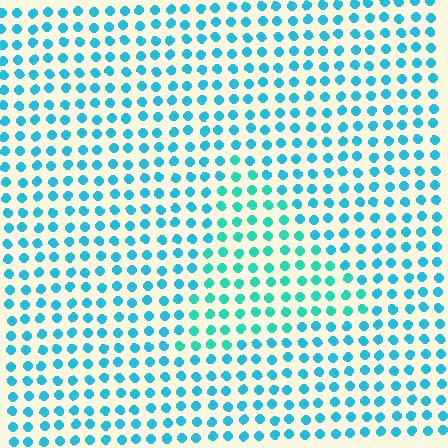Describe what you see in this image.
The image is filled with small cyan elements in a uniform arrangement. A triangle-shaped region is visible where the elements are tinted to a slightly different hue, forming a subtle color boundary.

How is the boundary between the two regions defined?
The boundary is defined purely by a slight shift in hue (about 21 degrees). Spacing, size, and orientation are identical on both sides.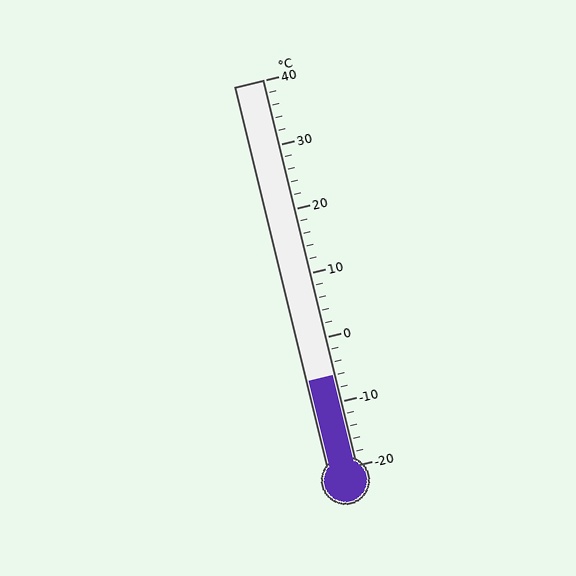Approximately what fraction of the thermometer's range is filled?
The thermometer is filled to approximately 25% of its range.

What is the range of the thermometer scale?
The thermometer scale ranges from -20°C to 40°C.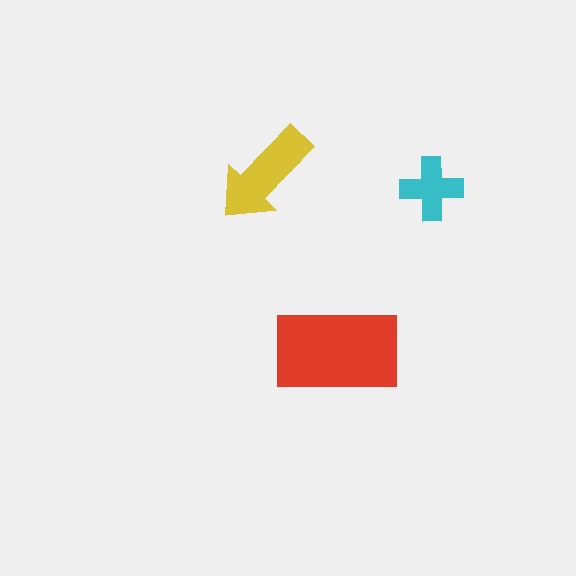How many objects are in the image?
There are 3 objects in the image.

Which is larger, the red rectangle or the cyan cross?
The red rectangle.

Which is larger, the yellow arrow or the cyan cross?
The yellow arrow.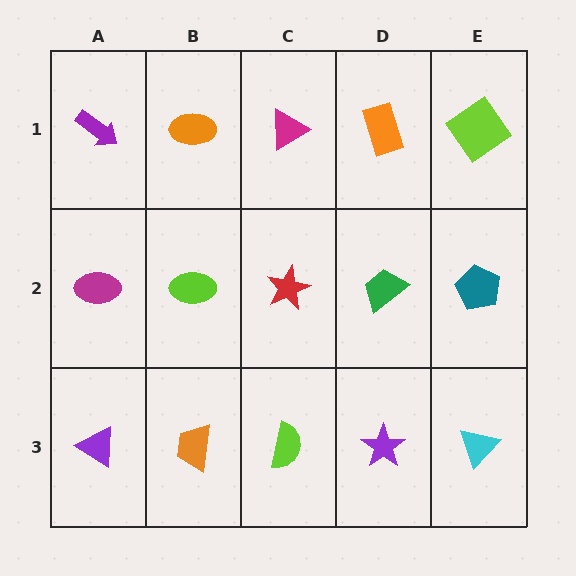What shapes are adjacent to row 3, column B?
A lime ellipse (row 2, column B), a purple triangle (row 3, column A), a lime semicircle (row 3, column C).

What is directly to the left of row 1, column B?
A purple arrow.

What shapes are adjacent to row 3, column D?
A green trapezoid (row 2, column D), a lime semicircle (row 3, column C), a cyan triangle (row 3, column E).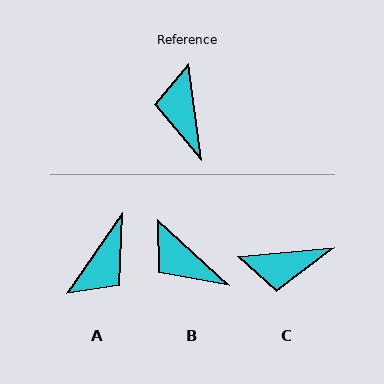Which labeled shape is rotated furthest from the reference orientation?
A, about 138 degrees away.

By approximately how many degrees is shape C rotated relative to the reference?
Approximately 87 degrees counter-clockwise.